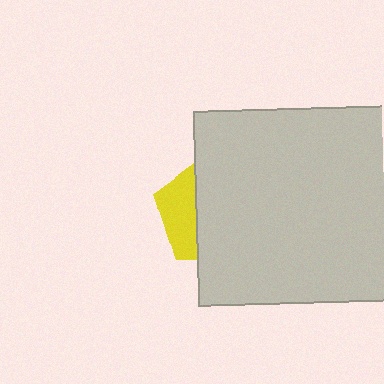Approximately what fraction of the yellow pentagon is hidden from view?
Roughly 67% of the yellow pentagon is hidden behind the light gray square.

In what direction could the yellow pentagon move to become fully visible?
The yellow pentagon could move left. That would shift it out from behind the light gray square entirely.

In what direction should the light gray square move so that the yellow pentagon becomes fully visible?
The light gray square should move right. That is the shortest direction to clear the overlap and leave the yellow pentagon fully visible.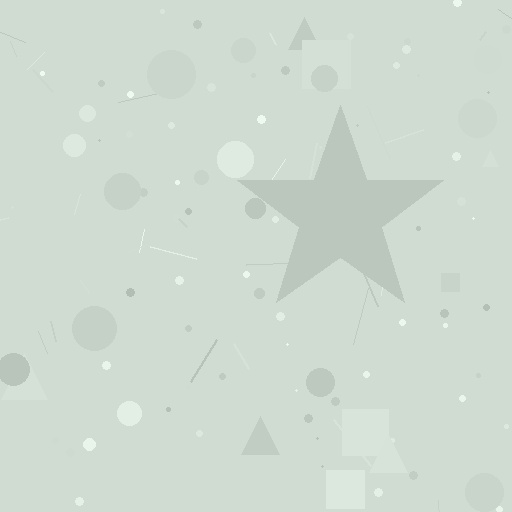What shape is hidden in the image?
A star is hidden in the image.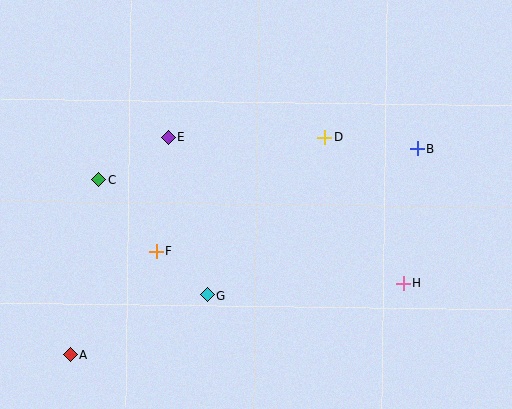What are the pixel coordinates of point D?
Point D is at (325, 137).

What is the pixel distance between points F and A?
The distance between F and A is 135 pixels.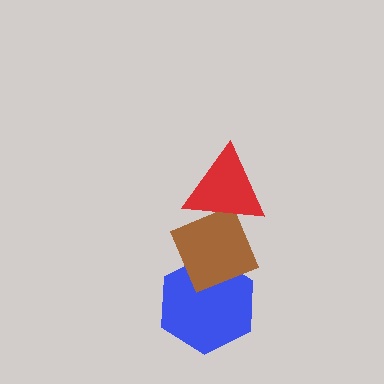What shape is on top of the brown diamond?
The red triangle is on top of the brown diamond.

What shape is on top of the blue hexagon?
The brown diamond is on top of the blue hexagon.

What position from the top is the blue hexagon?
The blue hexagon is 3rd from the top.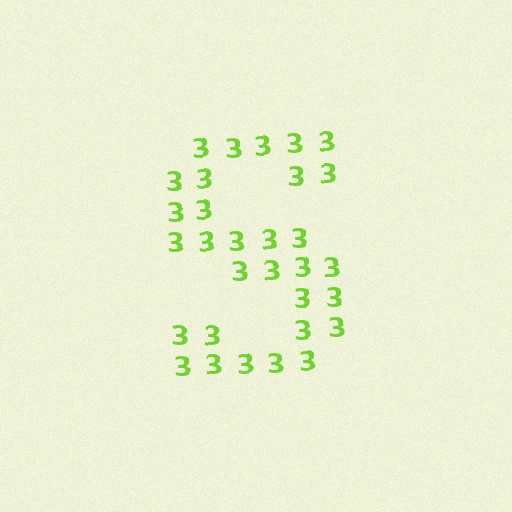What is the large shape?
The large shape is the letter S.